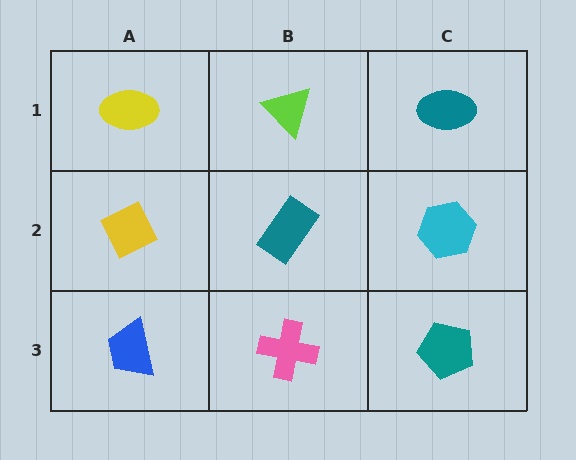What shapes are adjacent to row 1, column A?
A yellow diamond (row 2, column A), a lime triangle (row 1, column B).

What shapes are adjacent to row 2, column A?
A yellow ellipse (row 1, column A), a blue trapezoid (row 3, column A), a teal rectangle (row 2, column B).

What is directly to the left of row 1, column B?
A yellow ellipse.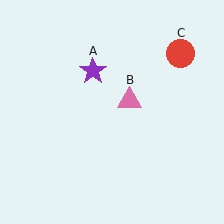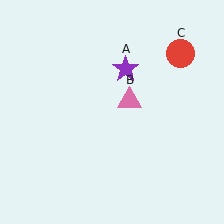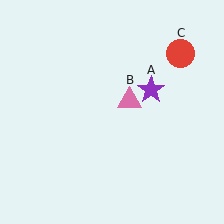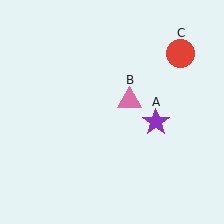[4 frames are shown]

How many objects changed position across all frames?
1 object changed position: purple star (object A).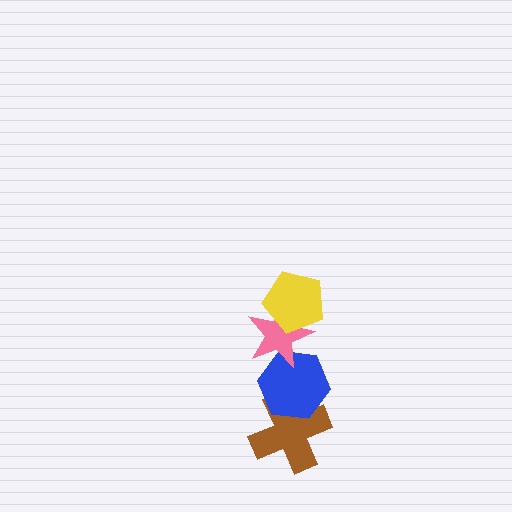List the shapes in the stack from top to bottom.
From top to bottom: the yellow pentagon, the pink star, the blue hexagon, the brown cross.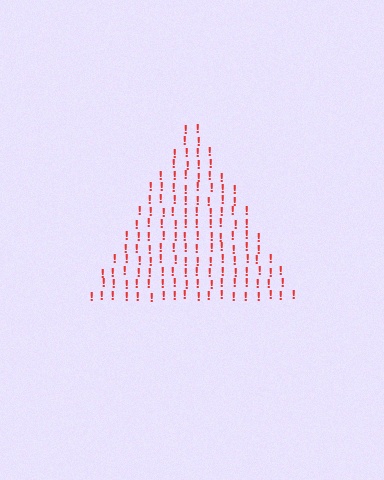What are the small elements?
The small elements are exclamation marks.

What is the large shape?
The large shape is a triangle.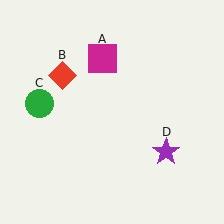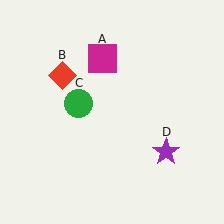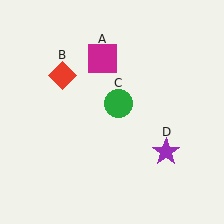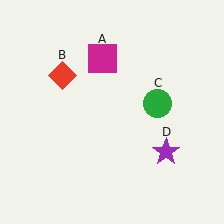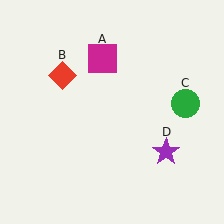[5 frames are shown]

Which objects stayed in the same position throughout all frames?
Magenta square (object A) and red diamond (object B) and purple star (object D) remained stationary.